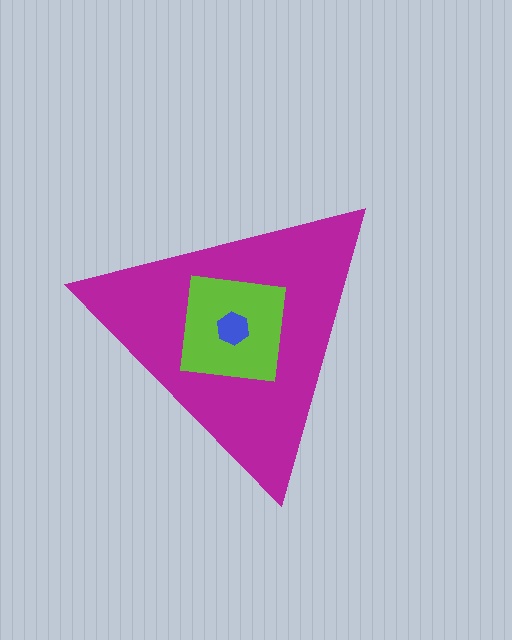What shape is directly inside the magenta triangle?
The lime square.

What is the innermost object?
The blue hexagon.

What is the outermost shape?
The magenta triangle.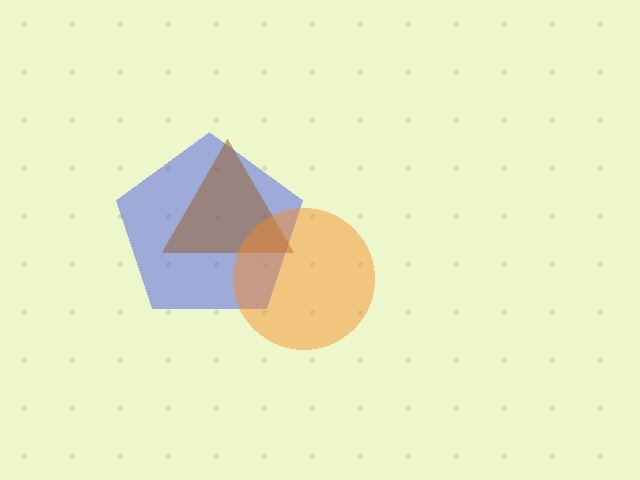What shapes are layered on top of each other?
The layered shapes are: a blue pentagon, a brown triangle, an orange circle.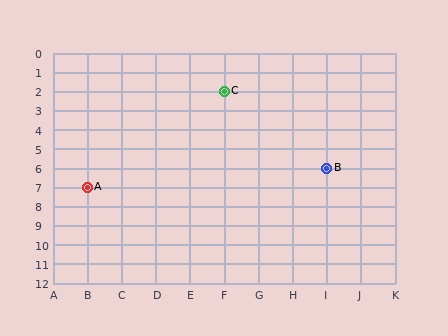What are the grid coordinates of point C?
Point C is at grid coordinates (F, 2).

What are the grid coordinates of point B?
Point B is at grid coordinates (I, 6).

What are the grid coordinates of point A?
Point A is at grid coordinates (B, 7).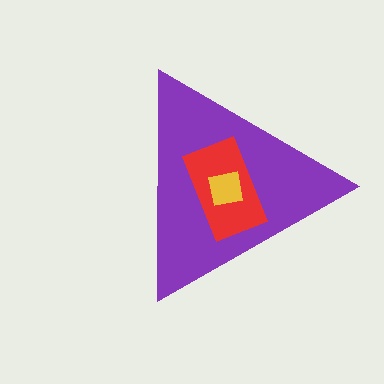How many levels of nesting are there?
3.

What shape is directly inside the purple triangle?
The red rectangle.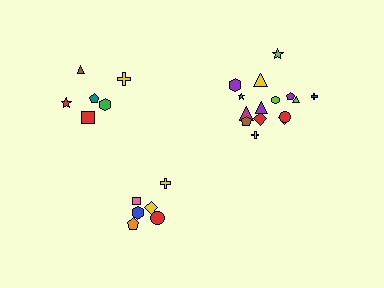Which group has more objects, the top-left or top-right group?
The top-right group.